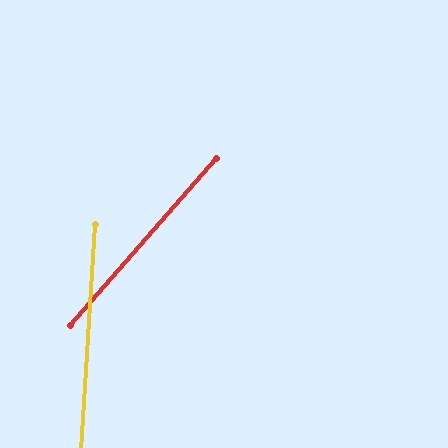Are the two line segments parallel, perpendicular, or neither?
Neither parallel nor perpendicular — they differ by about 37°.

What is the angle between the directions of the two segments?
Approximately 37 degrees.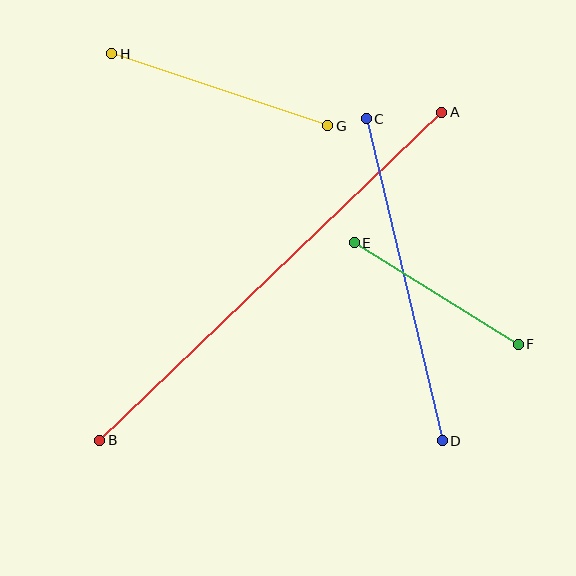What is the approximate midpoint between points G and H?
The midpoint is at approximately (220, 90) pixels.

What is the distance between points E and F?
The distance is approximately 193 pixels.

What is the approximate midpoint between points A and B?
The midpoint is at approximately (271, 276) pixels.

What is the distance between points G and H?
The distance is approximately 228 pixels.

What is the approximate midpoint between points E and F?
The midpoint is at approximately (436, 293) pixels.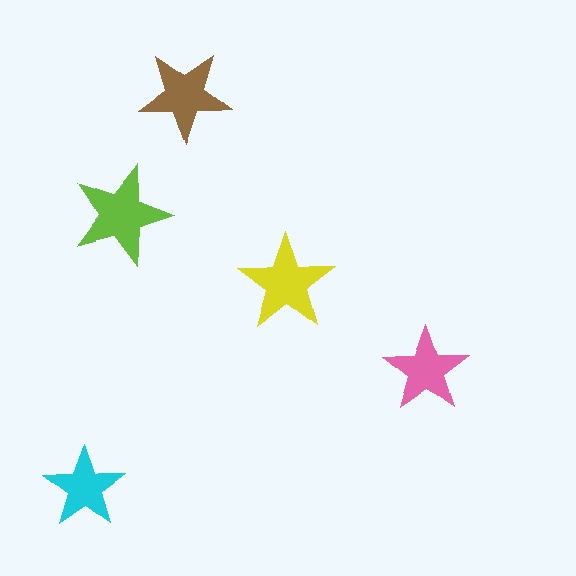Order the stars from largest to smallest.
the lime one, the yellow one, the brown one, the pink one, the cyan one.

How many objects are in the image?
There are 5 objects in the image.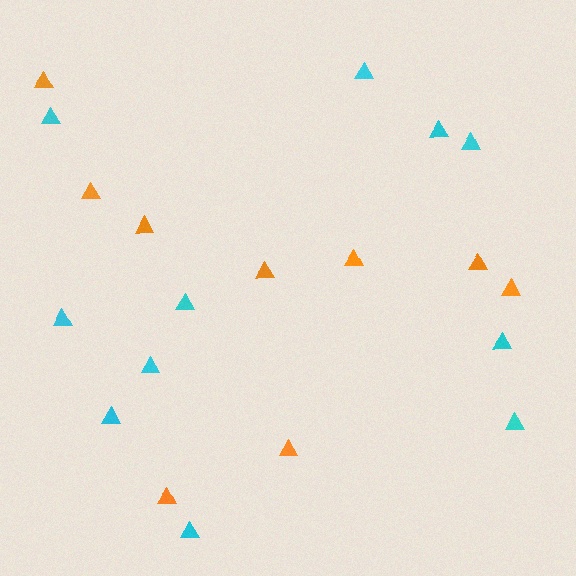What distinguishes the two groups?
There are 2 groups: one group of orange triangles (9) and one group of cyan triangles (11).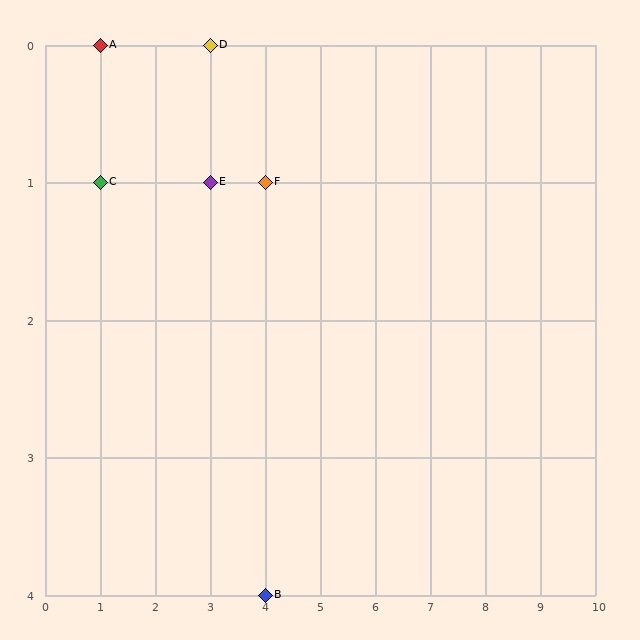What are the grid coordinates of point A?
Point A is at grid coordinates (1, 0).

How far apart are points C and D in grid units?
Points C and D are 2 columns and 1 row apart (about 2.2 grid units diagonally).